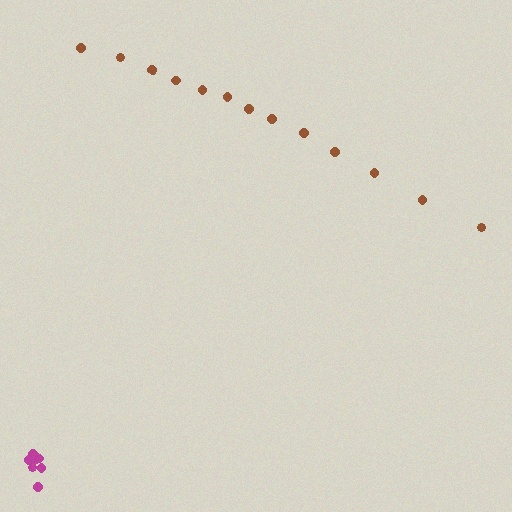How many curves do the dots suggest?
There are 2 distinct paths.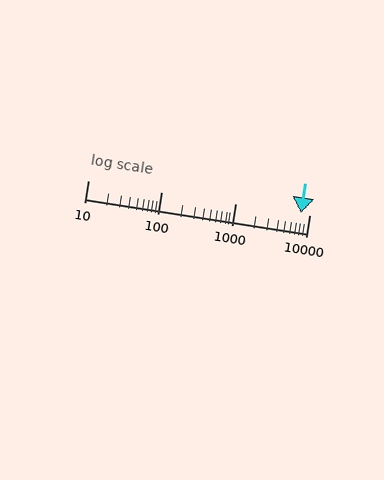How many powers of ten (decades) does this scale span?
The scale spans 3 decades, from 10 to 10000.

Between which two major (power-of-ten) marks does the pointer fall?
The pointer is between 1000 and 10000.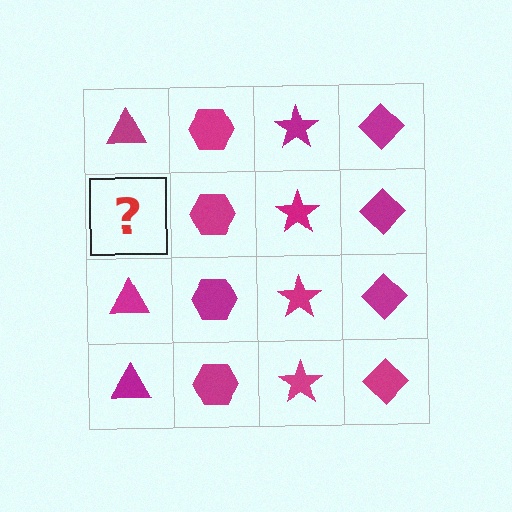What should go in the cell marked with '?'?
The missing cell should contain a magenta triangle.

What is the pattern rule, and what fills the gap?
The rule is that each column has a consistent shape. The gap should be filled with a magenta triangle.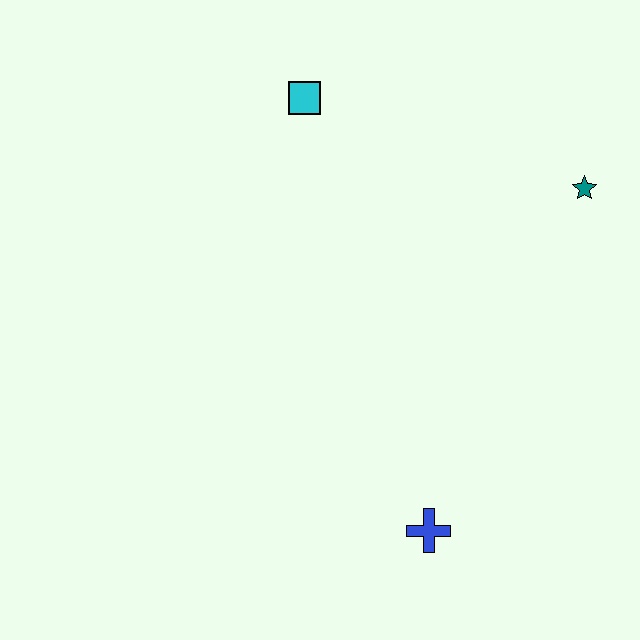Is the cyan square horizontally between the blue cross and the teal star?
No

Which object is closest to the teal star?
The cyan square is closest to the teal star.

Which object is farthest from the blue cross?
The cyan square is farthest from the blue cross.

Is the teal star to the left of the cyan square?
No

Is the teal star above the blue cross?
Yes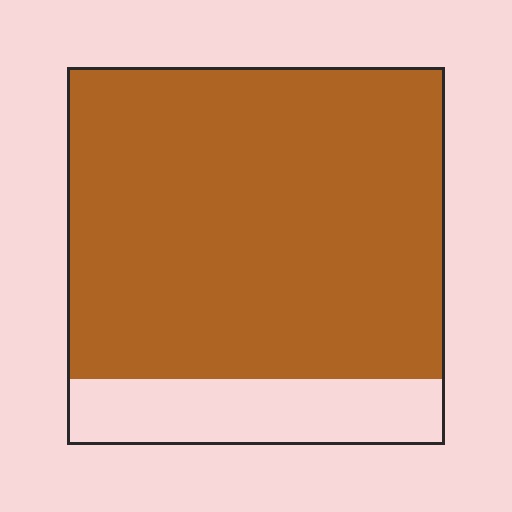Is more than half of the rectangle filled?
Yes.